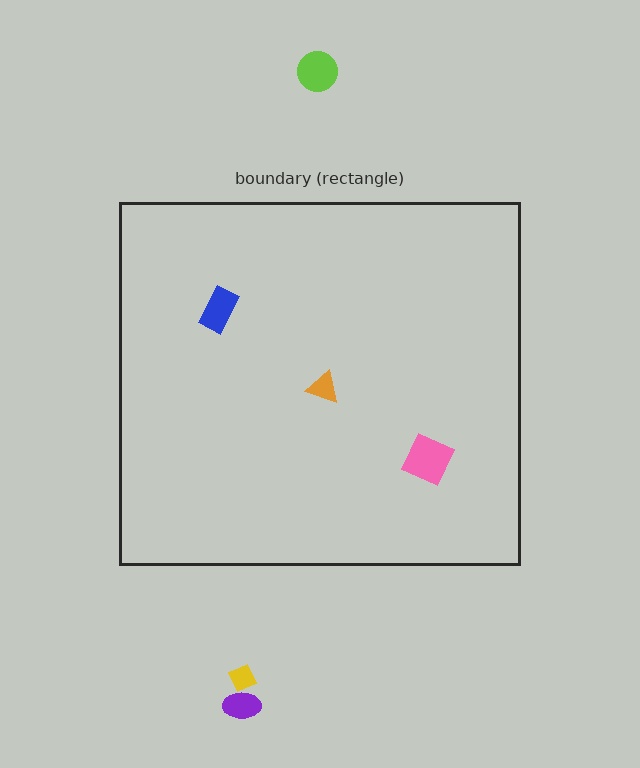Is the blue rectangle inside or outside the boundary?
Inside.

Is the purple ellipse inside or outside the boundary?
Outside.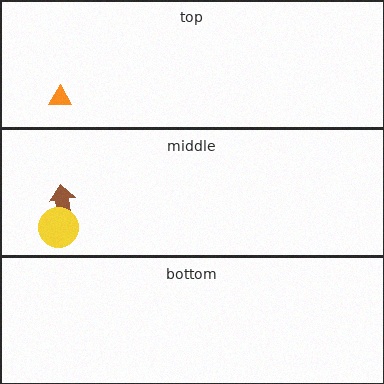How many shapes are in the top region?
1.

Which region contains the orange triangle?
The top region.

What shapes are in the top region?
The orange triangle.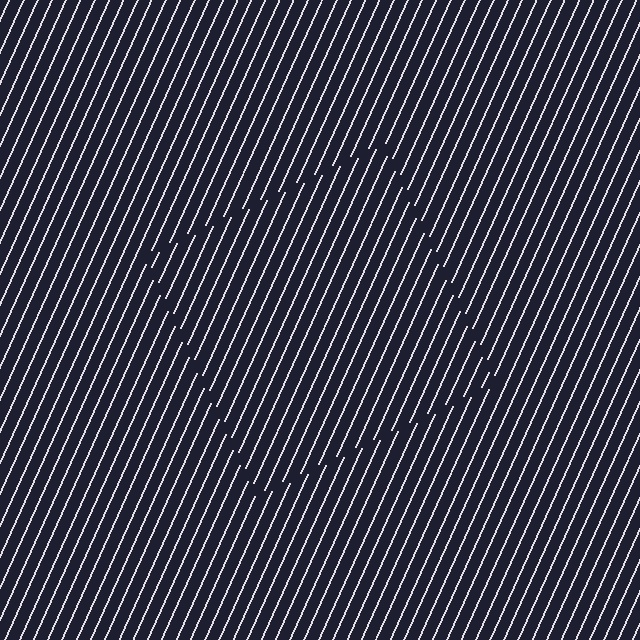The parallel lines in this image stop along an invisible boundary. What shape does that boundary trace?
An illusory square. The interior of the shape contains the same grating, shifted by half a period — the contour is defined by the phase discontinuity where line-ends from the inner and outer gratings abut.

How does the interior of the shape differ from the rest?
The interior of the shape contains the same grating, shifted by half a period — the contour is defined by the phase discontinuity where line-ends from the inner and outer gratings abut.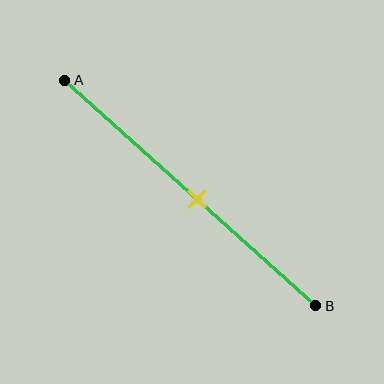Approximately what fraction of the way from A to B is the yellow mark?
The yellow mark is approximately 55% of the way from A to B.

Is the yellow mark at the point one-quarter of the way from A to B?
No, the mark is at about 55% from A, not at the 25% one-quarter point.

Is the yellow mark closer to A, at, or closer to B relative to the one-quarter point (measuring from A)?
The yellow mark is closer to point B than the one-quarter point of segment AB.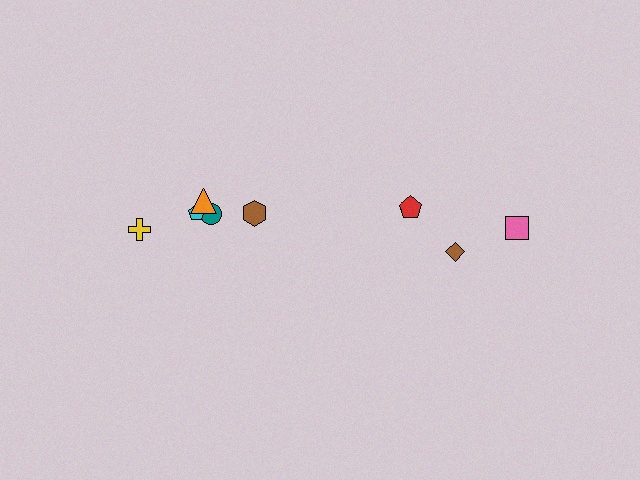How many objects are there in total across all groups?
There are 8 objects.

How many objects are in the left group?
There are 5 objects.